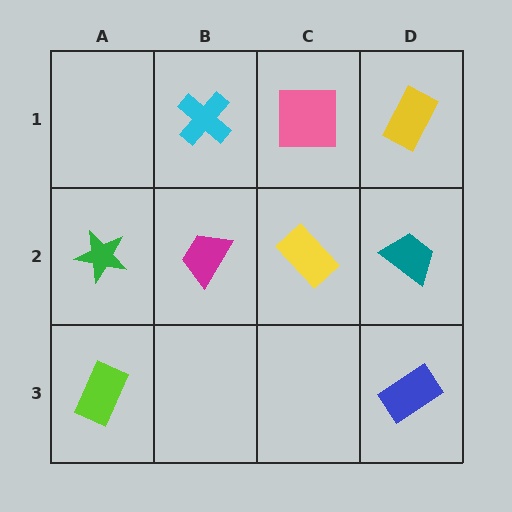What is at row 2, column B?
A magenta trapezoid.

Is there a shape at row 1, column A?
No, that cell is empty.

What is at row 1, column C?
A pink square.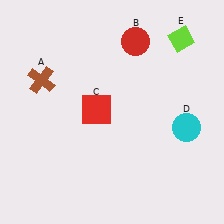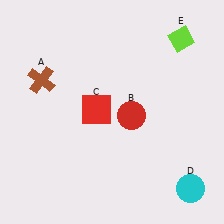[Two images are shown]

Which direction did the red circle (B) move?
The red circle (B) moved down.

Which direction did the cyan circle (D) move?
The cyan circle (D) moved down.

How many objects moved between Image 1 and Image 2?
2 objects moved between the two images.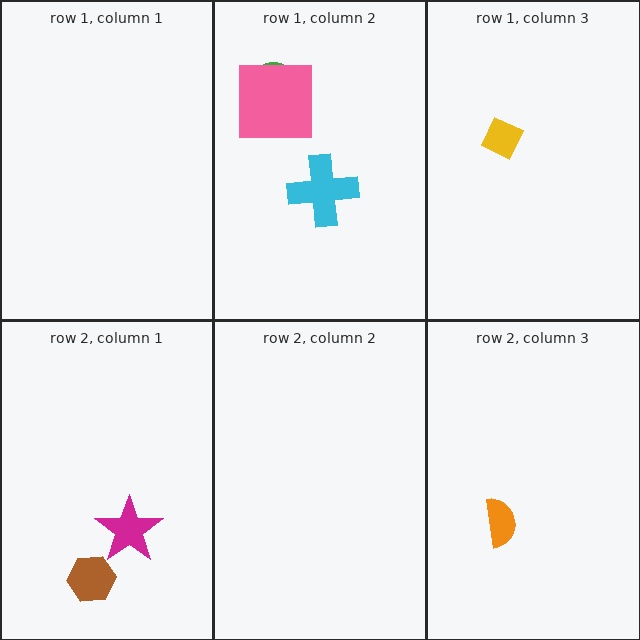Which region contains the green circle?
The row 1, column 2 region.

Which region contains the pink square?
The row 1, column 2 region.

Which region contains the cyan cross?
The row 1, column 2 region.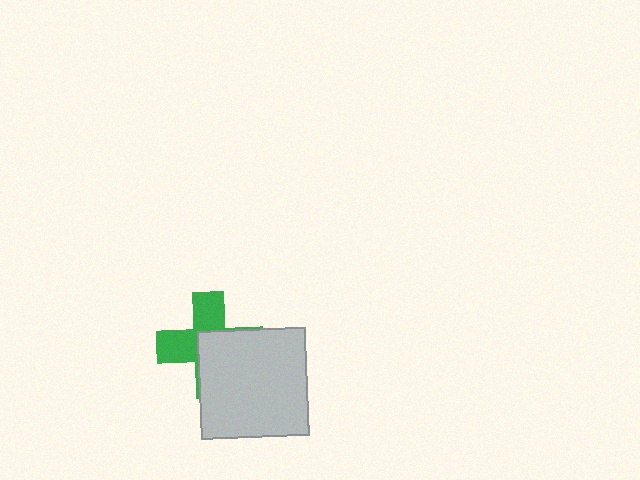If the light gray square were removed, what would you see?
You would see the complete green cross.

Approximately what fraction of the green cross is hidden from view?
Roughly 52% of the green cross is hidden behind the light gray square.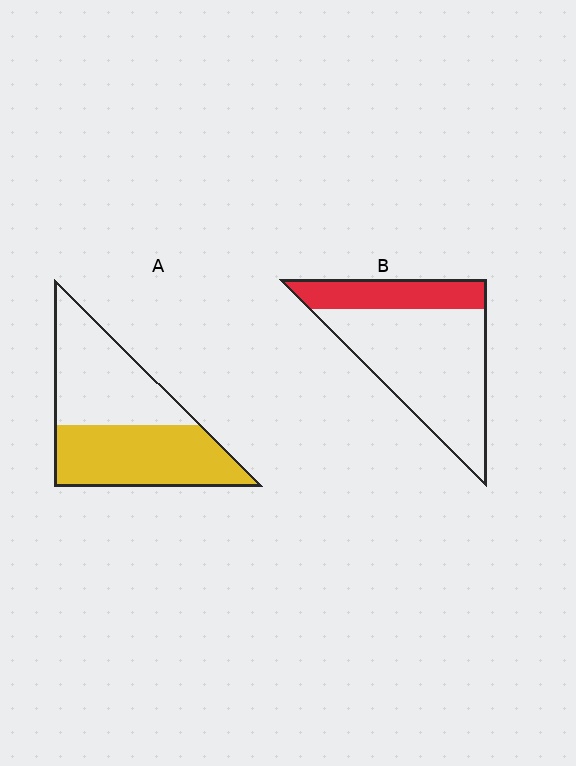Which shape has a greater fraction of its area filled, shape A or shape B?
Shape A.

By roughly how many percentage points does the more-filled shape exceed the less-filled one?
By roughly 25 percentage points (A over B).